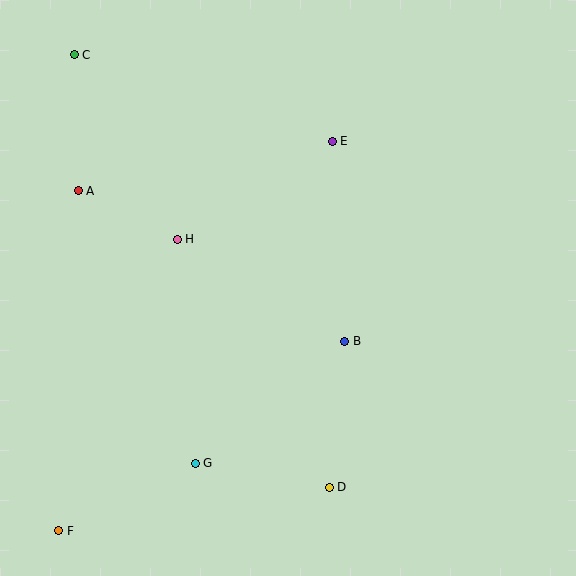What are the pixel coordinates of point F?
Point F is at (59, 531).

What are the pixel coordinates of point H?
Point H is at (177, 239).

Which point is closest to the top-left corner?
Point C is closest to the top-left corner.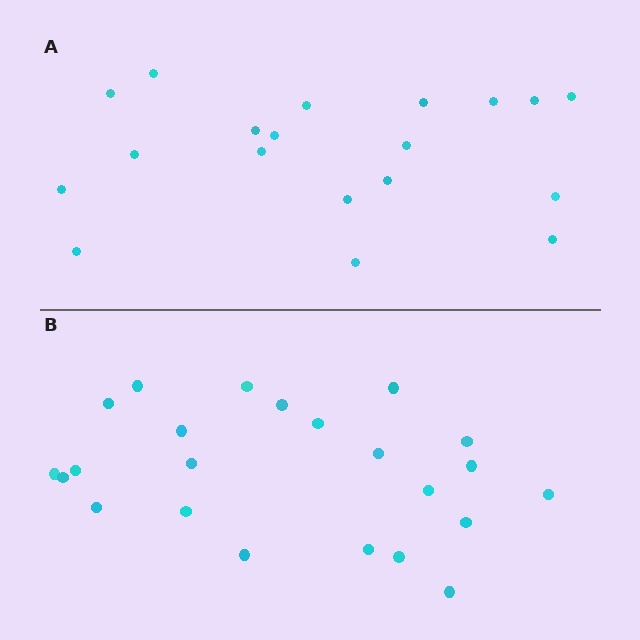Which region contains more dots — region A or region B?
Region B (the bottom region) has more dots.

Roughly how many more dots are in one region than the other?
Region B has about 4 more dots than region A.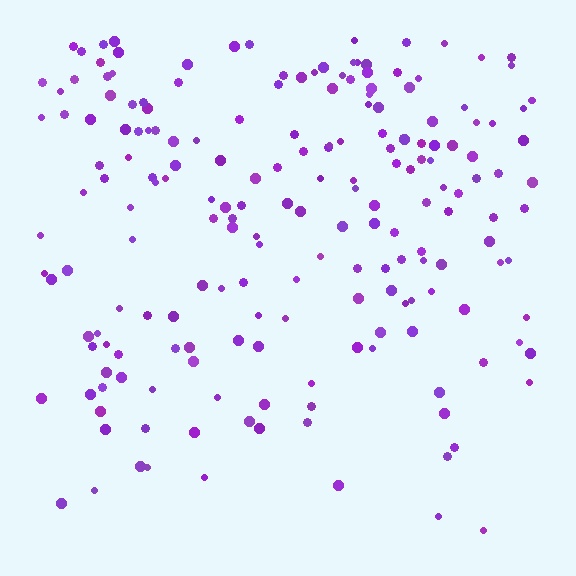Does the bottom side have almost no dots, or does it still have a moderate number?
Still a moderate number, just noticeably fewer than the top.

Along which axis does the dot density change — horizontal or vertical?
Vertical.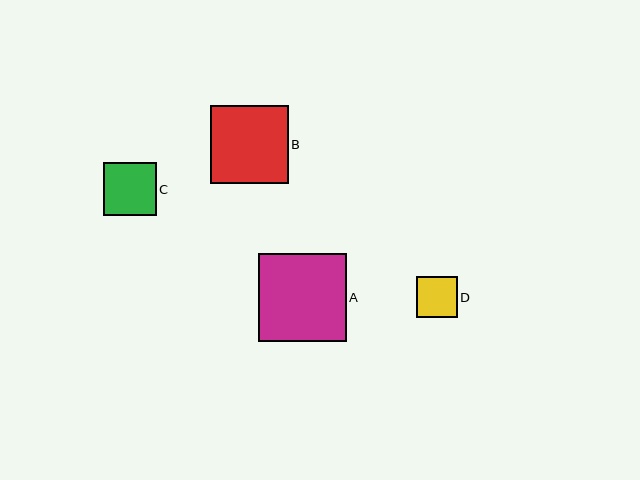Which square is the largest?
Square A is the largest with a size of approximately 88 pixels.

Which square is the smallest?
Square D is the smallest with a size of approximately 41 pixels.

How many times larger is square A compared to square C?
Square A is approximately 1.7 times the size of square C.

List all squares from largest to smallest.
From largest to smallest: A, B, C, D.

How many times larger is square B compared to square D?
Square B is approximately 1.9 times the size of square D.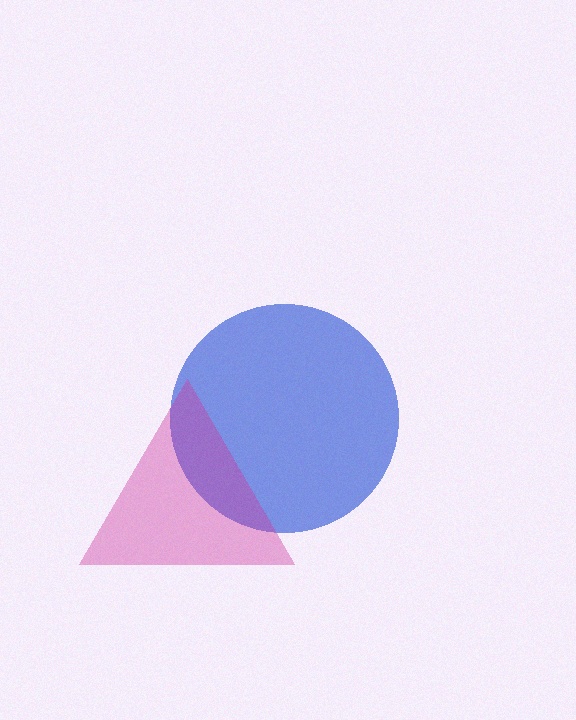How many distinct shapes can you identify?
There are 2 distinct shapes: a blue circle, a magenta triangle.